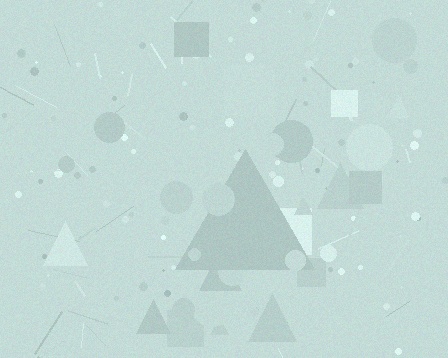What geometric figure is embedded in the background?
A triangle is embedded in the background.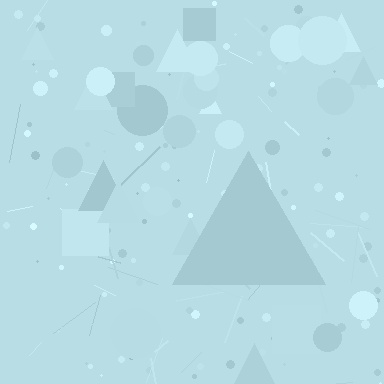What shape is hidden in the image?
A triangle is hidden in the image.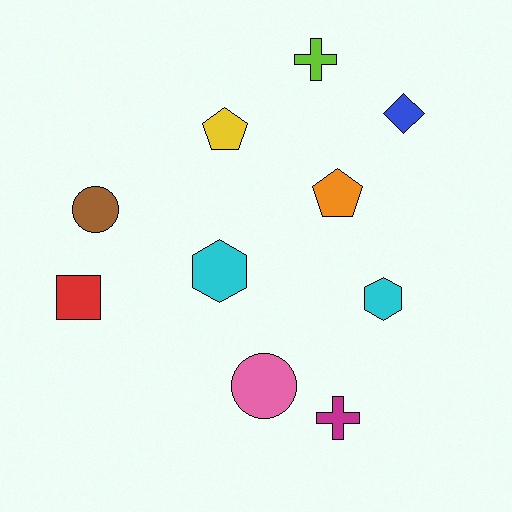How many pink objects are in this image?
There is 1 pink object.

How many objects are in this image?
There are 10 objects.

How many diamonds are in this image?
There is 1 diamond.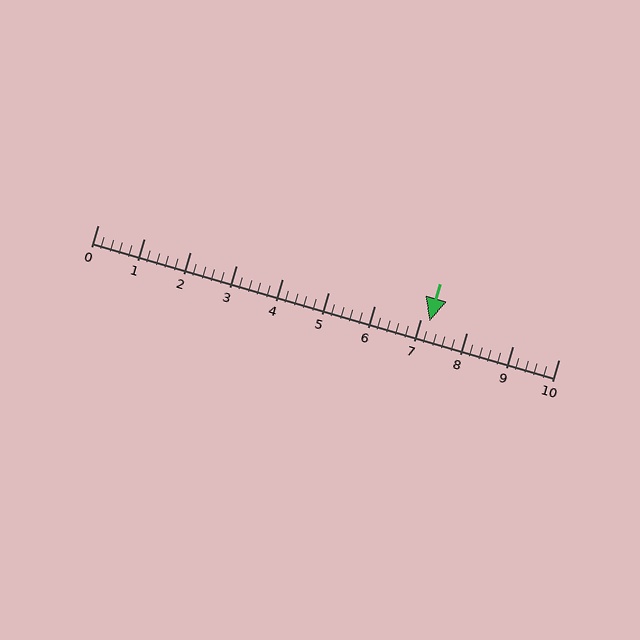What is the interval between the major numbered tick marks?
The major tick marks are spaced 1 units apart.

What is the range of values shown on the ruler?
The ruler shows values from 0 to 10.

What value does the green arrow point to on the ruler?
The green arrow points to approximately 7.2.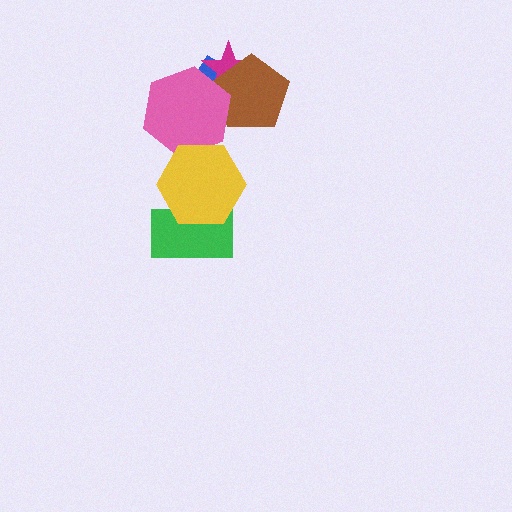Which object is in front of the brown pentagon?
The pink hexagon is in front of the brown pentagon.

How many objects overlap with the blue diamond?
3 objects overlap with the blue diamond.